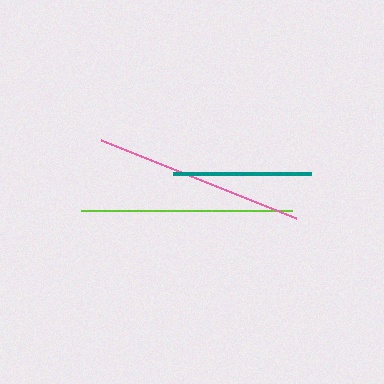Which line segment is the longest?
The lime line is the longest at approximately 211 pixels.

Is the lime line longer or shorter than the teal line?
The lime line is longer than the teal line.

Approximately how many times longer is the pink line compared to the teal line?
The pink line is approximately 1.5 times the length of the teal line.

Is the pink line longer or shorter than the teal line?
The pink line is longer than the teal line.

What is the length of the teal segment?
The teal segment is approximately 139 pixels long.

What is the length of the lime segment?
The lime segment is approximately 211 pixels long.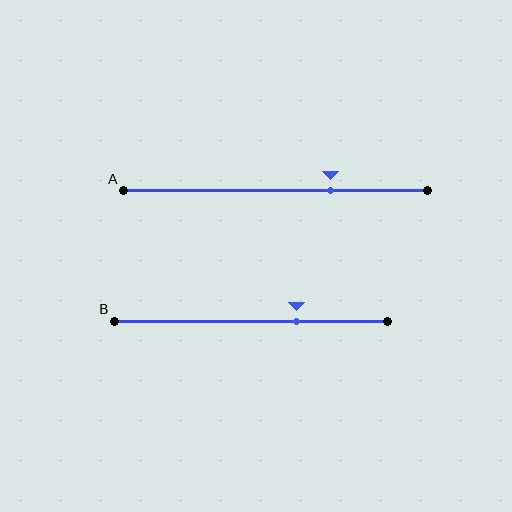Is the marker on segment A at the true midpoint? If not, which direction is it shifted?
No, the marker on segment A is shifted to the right by about 18% of the segment length.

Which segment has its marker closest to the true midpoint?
Segment B has its marker closest to the true midpoint.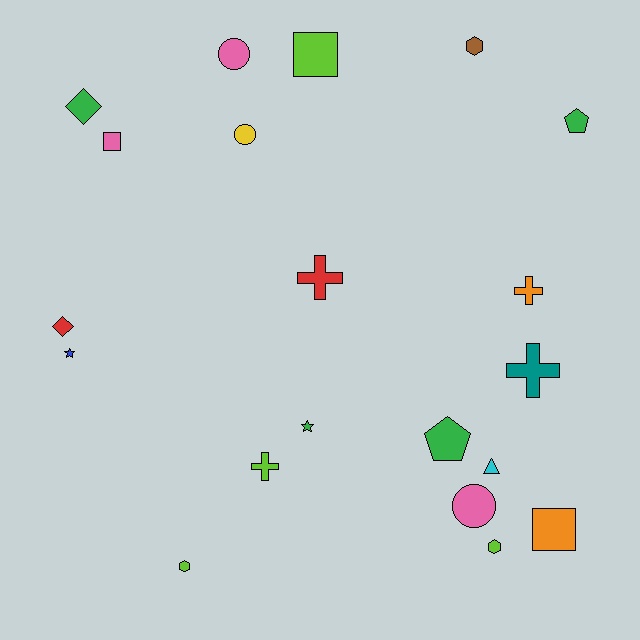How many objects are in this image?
There are 20 objects.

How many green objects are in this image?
There are 4 green objects.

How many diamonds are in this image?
There are 2 diamonds.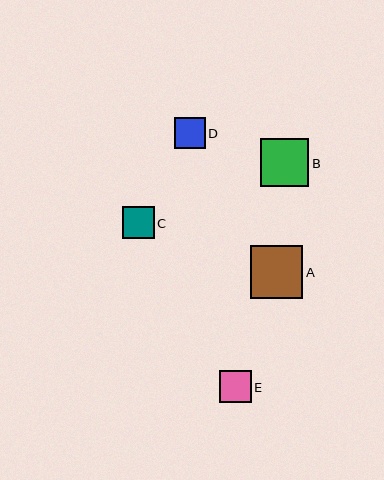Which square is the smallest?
Square D is the smallest with a size of approximately 31 pixels.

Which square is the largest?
Square A is the largest with a size of approximately 53 pixels.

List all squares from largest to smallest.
From largest to smallest: A, B, E, C, D.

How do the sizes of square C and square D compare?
Square C and square D are approximately the same size.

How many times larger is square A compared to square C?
Square A is approximately 1.7 times the size of square C.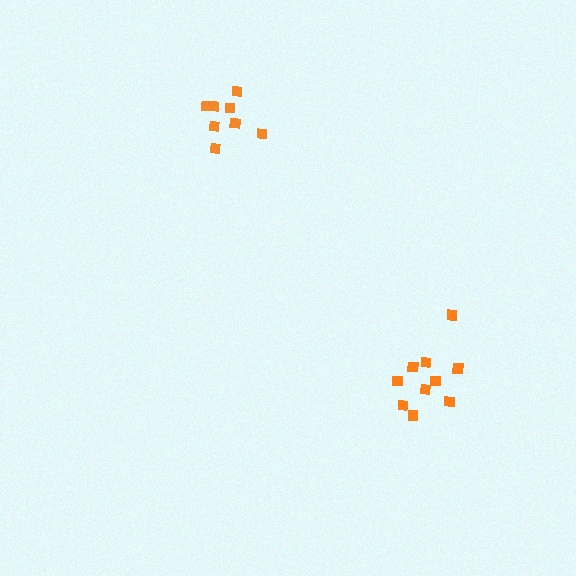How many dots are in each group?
Group 1: 10 dots, Group 2: 8 dots (18 total).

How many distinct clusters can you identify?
There are 2 distinct clusters.